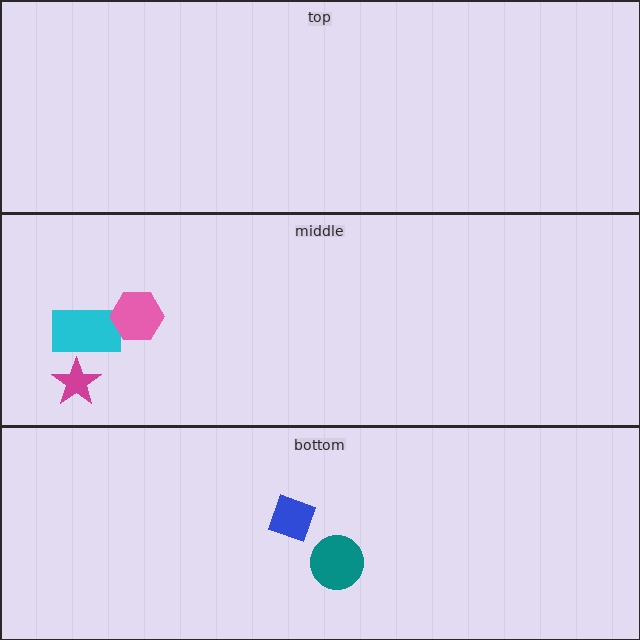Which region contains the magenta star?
The middle region.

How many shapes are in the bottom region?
2.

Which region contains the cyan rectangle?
The middle region.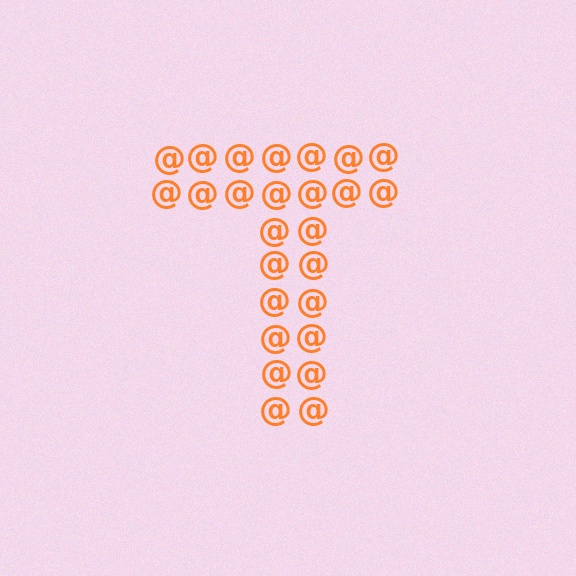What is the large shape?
The large shape is the letter T.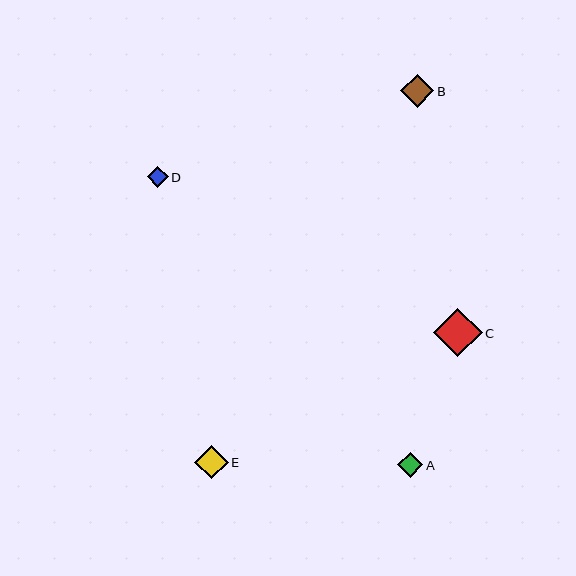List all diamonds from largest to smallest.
From largest to smallest: C, E, B, A, D.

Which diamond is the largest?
Diamond C is the largest with a size of approximately 49 pixels.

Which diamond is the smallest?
Diamond D is the smallest with a size of approximately 21 pixels.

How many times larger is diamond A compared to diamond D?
Diamond A is approximately 1.2 times the size of diamond D.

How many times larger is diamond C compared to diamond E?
Diamond C is approximately 1.4 times the size of diamond E.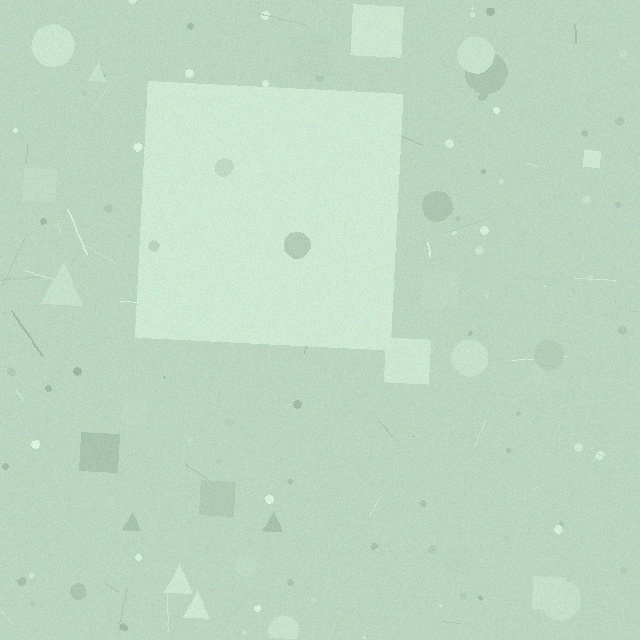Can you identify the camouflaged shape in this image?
The camouflaged shape is a square.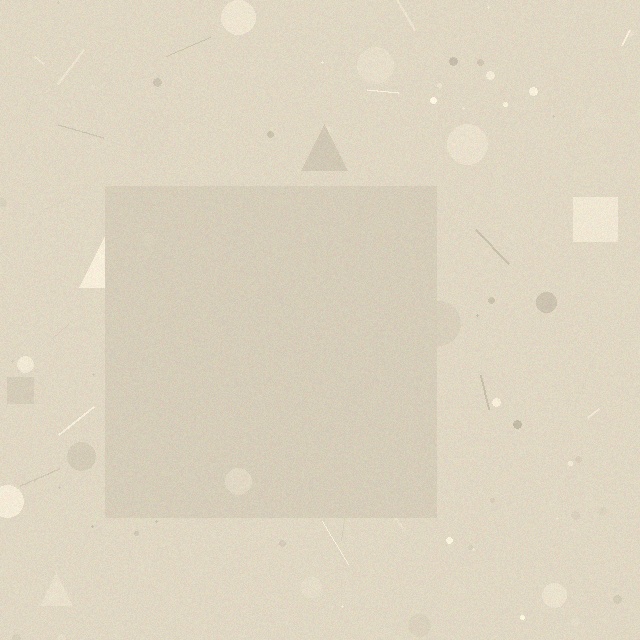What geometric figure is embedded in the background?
A square is embedded in the background.